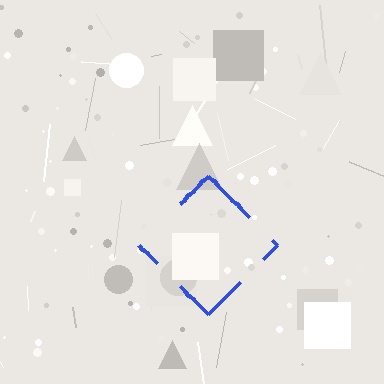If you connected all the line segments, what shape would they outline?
They would outline a diamond.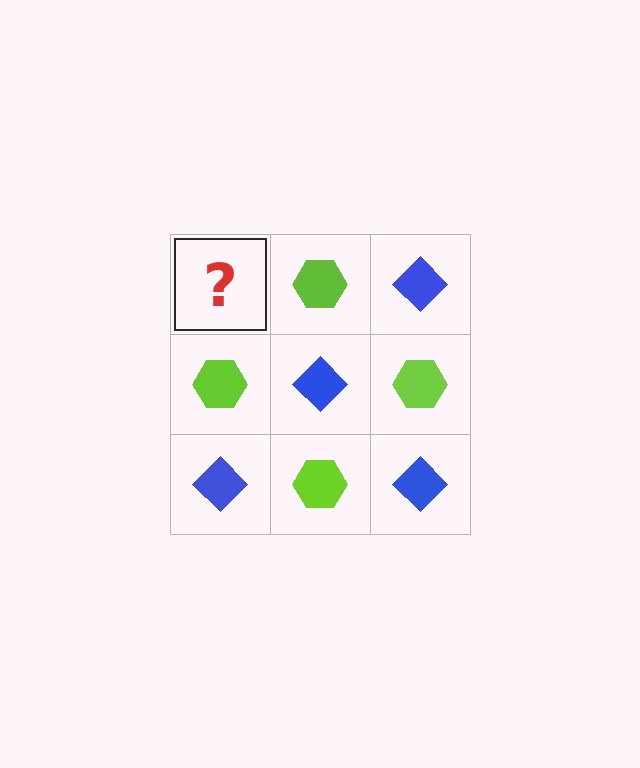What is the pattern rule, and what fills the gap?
The rule is that it alternates blue diamond and lime hexagon in a checkerboard pattern. The gap should be filled with a blue diamond.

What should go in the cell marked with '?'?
The missing cell should contain a blue diamond.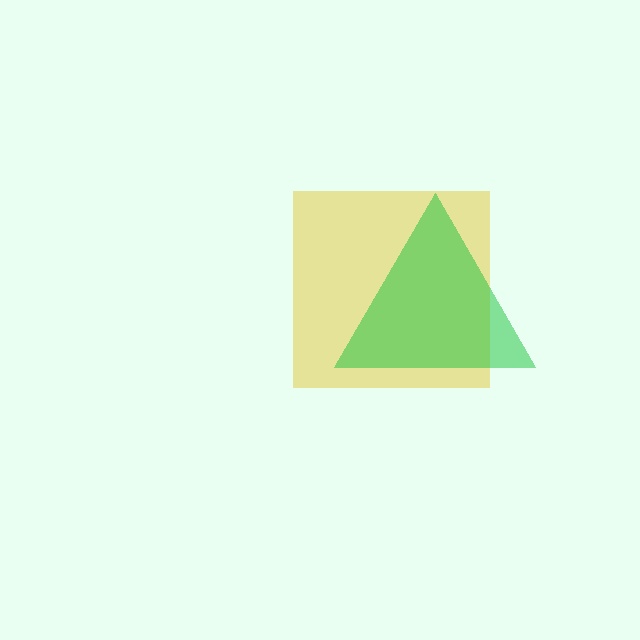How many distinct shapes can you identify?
There are 2 distinct shapes: a yellow square, a green triangle.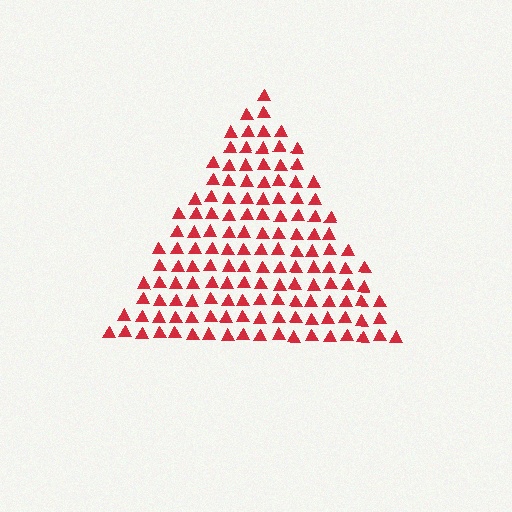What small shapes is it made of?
It is made of small triangles.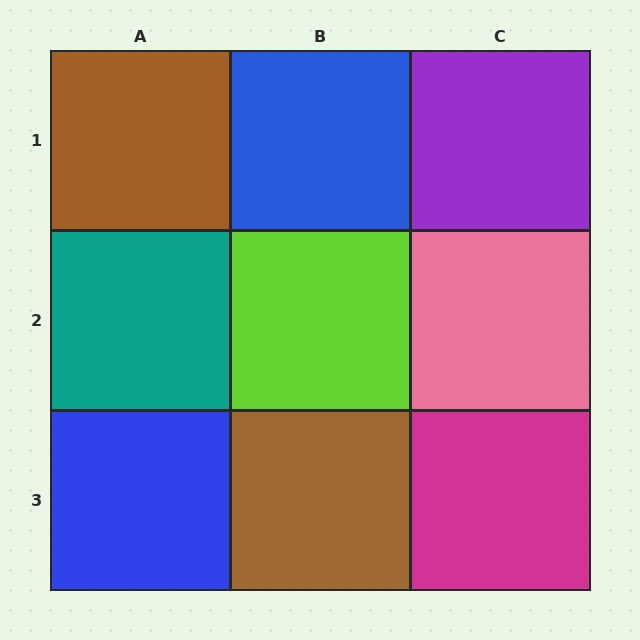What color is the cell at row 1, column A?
Brown.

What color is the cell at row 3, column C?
Magenta.